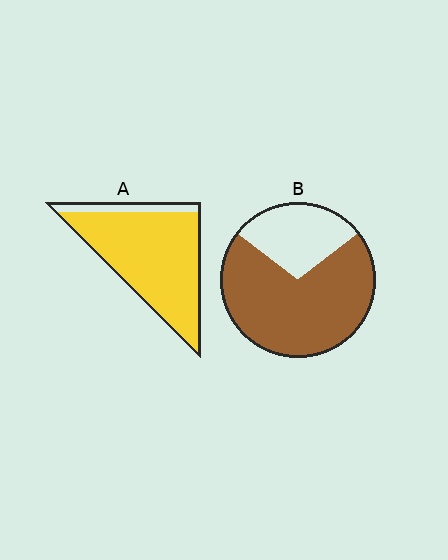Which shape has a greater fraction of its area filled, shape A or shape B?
Shape A.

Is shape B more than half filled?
Yes.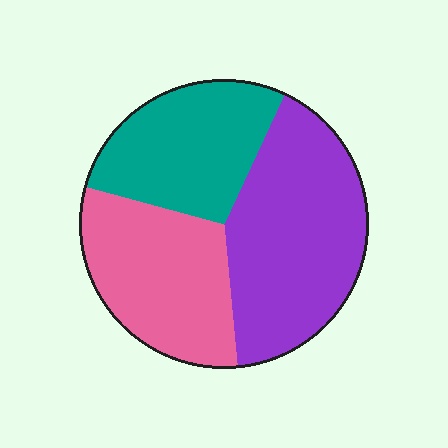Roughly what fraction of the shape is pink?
Pink covers around 30% of the shape.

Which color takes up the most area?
Purple, at roughly 40%.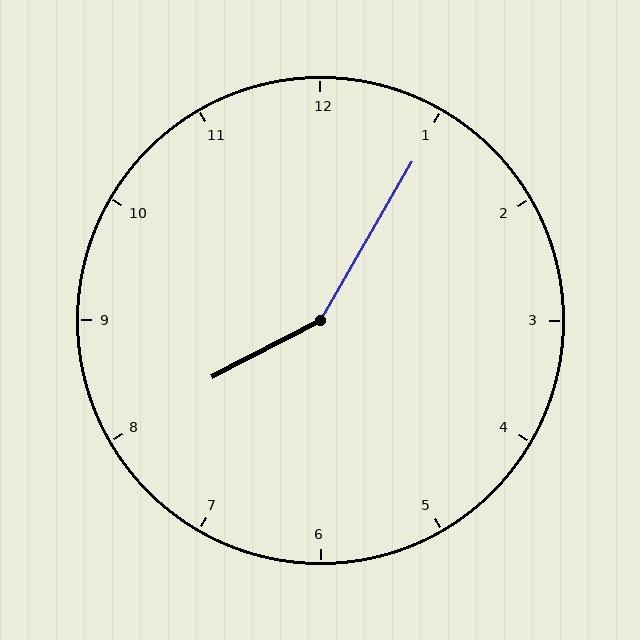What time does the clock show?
8:05.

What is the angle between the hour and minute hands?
Approximately 148 degrees.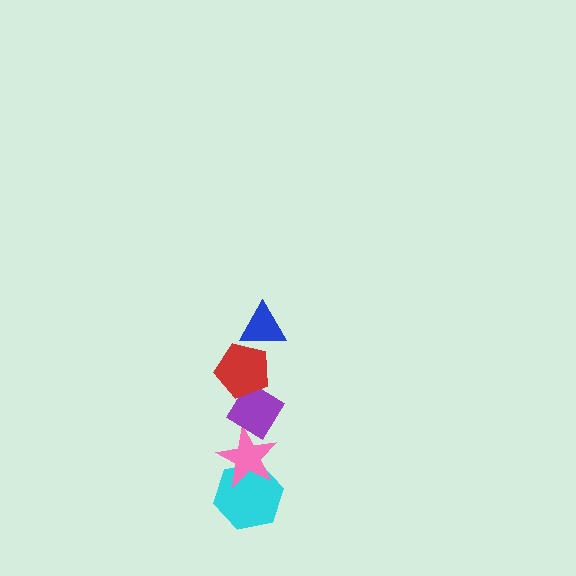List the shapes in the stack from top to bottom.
From top to bottom: the blue triangle, the red pentagon, the purple diamond, the pink star, the cyan hexagon.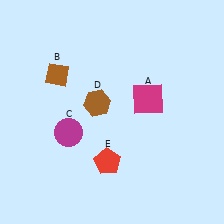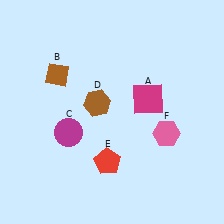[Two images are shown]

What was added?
A pink hexagon (F) was added in Image 2.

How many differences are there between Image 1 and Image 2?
There is 1 difference between the two images.